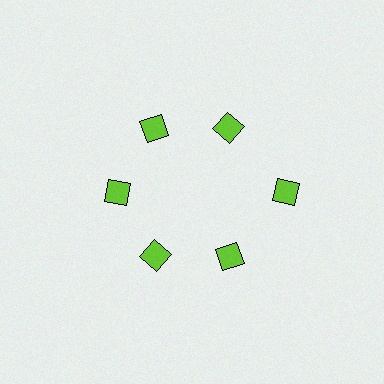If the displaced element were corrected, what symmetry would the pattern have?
It would have 6-fold rotational symmetry — the pattern would map onto itself every 60 degrees.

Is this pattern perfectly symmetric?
No. The 6 lime squares are arranged in a ring, but one element near the 3 o'clock position is pushed outward from the center, breaking the 6-fold rotational symmetry.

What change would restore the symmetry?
The symmetry would be restored by moving it inward, back onto the ring so that all 6 squares sit at equal angles and equal distance from the center.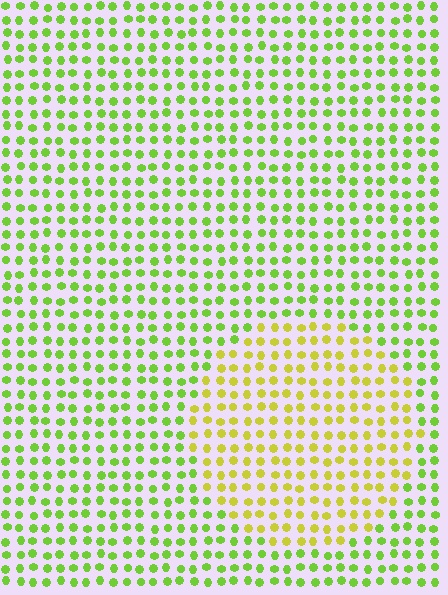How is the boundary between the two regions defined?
The boundary is defined purely by a slight shift in hue (about 35 degrees). Spacing, size, and orientation are identical on both sides.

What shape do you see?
I see a circle.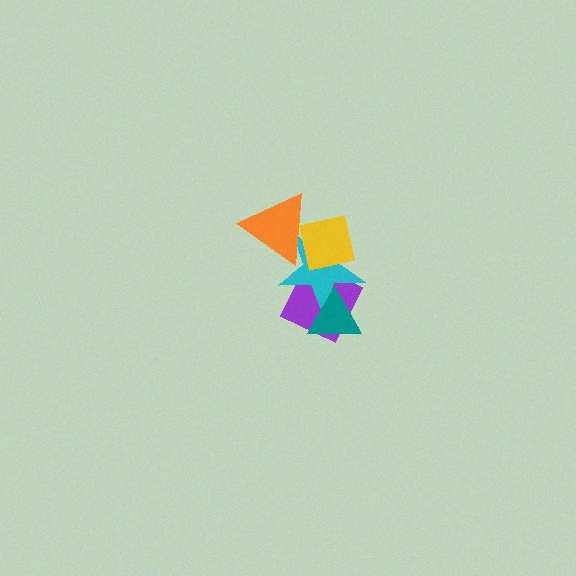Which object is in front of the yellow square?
The orange triangle is in front of the yellow square.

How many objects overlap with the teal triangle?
2 objects overlap with the teal triangle.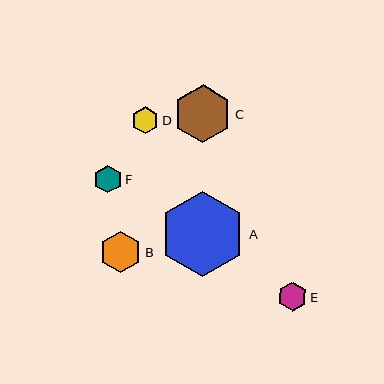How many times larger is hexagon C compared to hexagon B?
Hexagon C is approximately 1.4 times the size of hexagon B.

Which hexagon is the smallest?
Hexagon D is the smallest with a size of approximately 27 pixels.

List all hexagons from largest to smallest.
From largest to smallest: A, C, B, E, F, D.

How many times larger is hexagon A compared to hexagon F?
Hexagon A is approximately 3.1 times the size of hexagon F.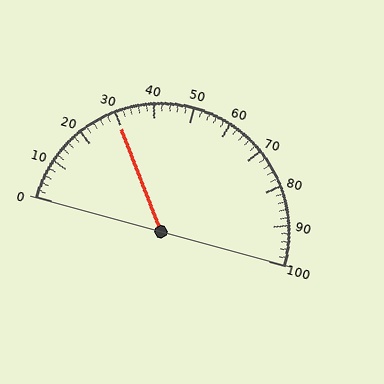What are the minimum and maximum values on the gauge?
The gauge ranges from 0 to 100.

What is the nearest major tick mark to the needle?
The nearest major tick mark is 30.